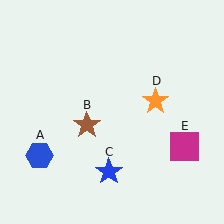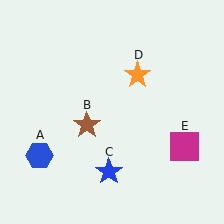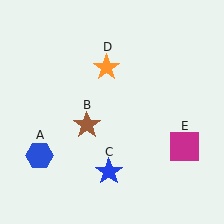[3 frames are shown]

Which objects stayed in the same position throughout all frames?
Blue hexagon (object A) and brown star (object B) and blue star (object C) and magenta square (object E) remained stationary.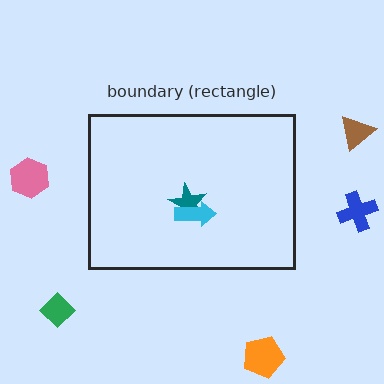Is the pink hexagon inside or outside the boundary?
Outside.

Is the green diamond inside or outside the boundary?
Outside.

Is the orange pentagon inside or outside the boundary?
Outside.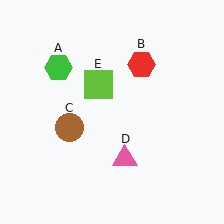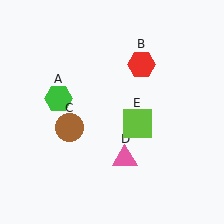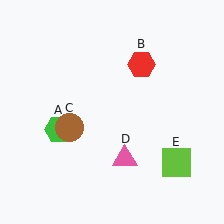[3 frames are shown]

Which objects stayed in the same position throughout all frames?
Red hexagon (object B) and brown circle (object C) and pink triangle (object D) remained stationary.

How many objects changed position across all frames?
2 objects changed position: green hexagon (object A), lime square (object E).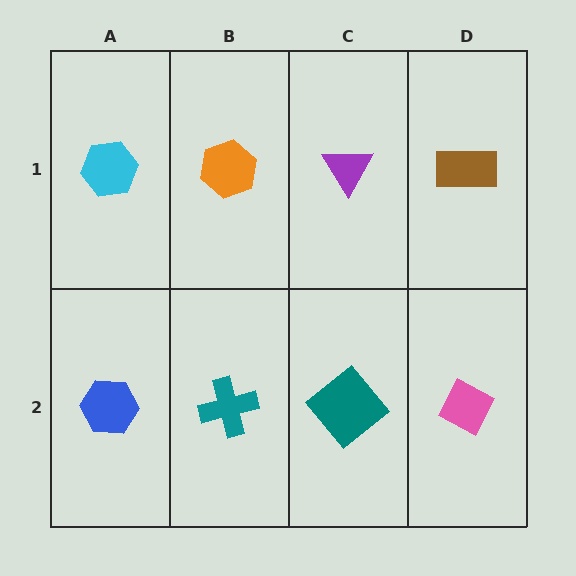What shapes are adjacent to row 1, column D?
A pink diamond (row 2, column D), a purple triangle (row 1, column C).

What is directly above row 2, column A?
A cyan hexagon.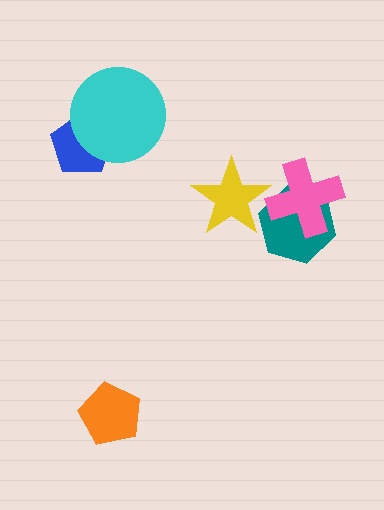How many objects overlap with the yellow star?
1 object overlaps with the yellow star.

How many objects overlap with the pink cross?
1 object overlaps with the pink cross.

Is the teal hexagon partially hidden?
Yes, it is partially covered by another shape.